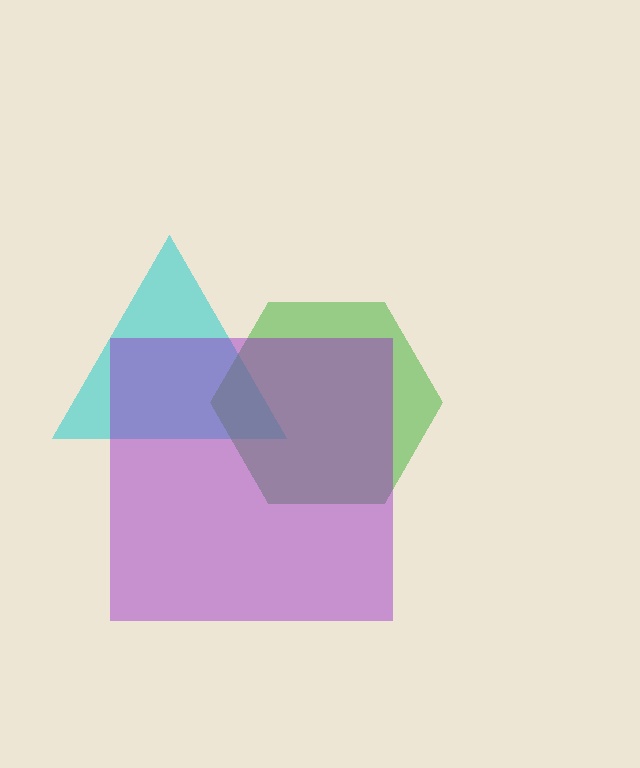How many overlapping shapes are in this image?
There are 3 overlapping shapes in the image.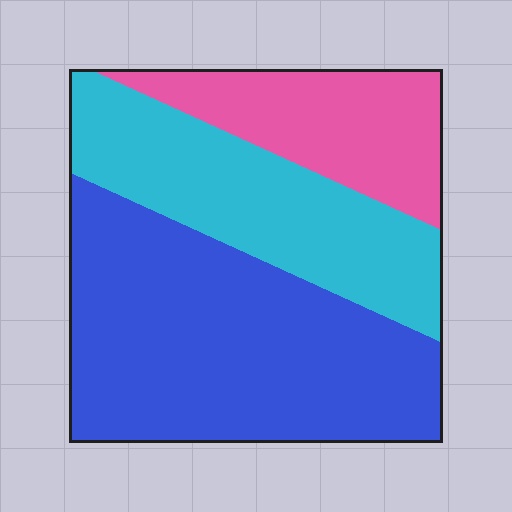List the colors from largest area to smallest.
From largest to smallest: blue, cyan, pink.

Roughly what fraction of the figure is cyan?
Cyan covers about 30% of the figure.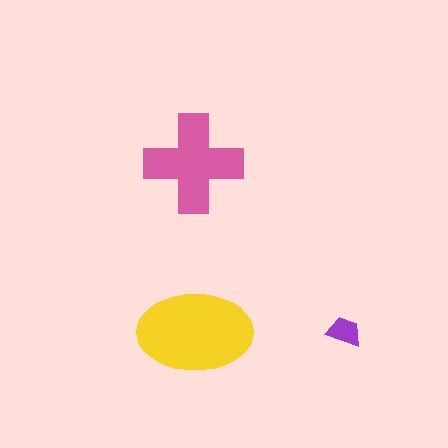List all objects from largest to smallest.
The yellow ellipse, the pink cross, the purple trapezoid.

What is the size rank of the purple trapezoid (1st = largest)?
3rd.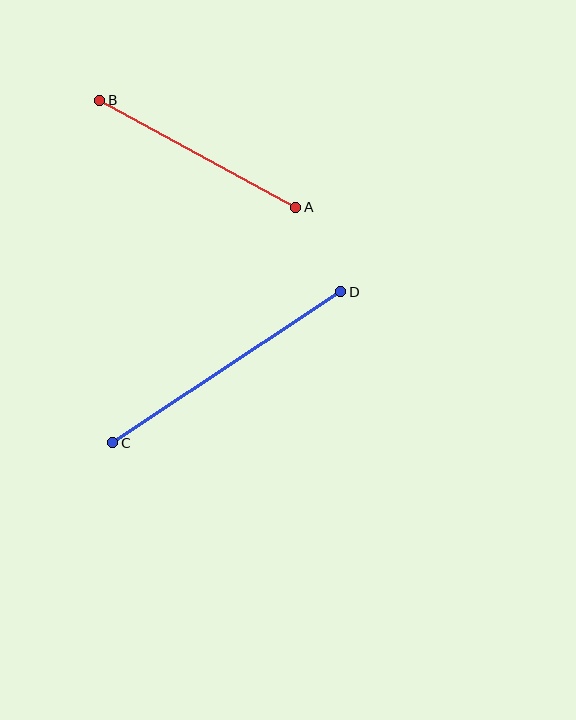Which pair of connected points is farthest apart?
Points C and D are farthest apart.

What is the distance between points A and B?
The distance is approximately 224 pixels.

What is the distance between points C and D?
The distance is approximately 274 pixels.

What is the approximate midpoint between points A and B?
The midpoint is at approximately (198, 154) pixels.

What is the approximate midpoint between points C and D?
The midpoint is at approximately (227, 367) pixels.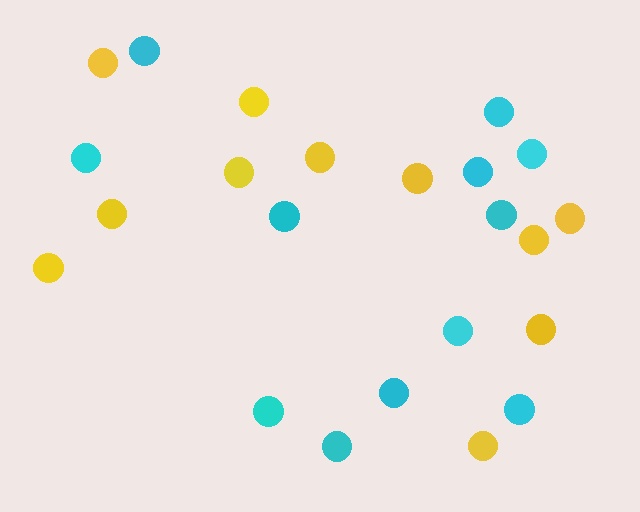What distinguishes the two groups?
There are 2 groups: one group of yellow circles (11) and one group of cyan circles (12).